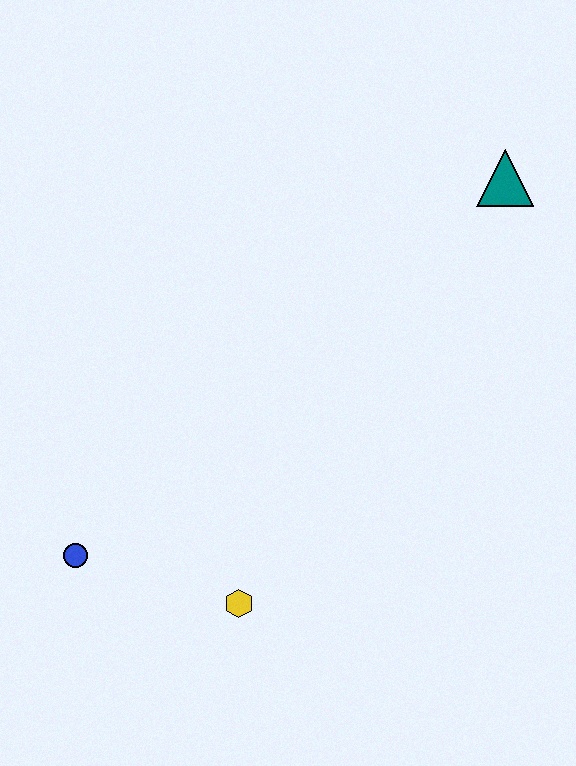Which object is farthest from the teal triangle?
The blue circle is farthest from the teal triangle.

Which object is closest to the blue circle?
The yellow hexagon is closest to the blue circle.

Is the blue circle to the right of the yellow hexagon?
No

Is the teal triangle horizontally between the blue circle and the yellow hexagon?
No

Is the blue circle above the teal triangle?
No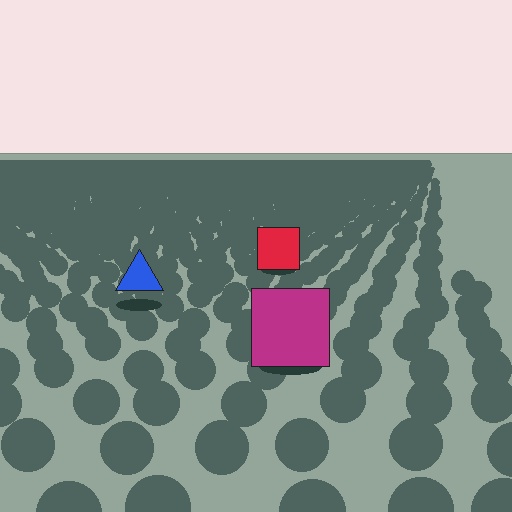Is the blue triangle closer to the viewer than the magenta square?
No. The magenta square is closer — you can tell from the texture gradient: the ground texture is coarser near it.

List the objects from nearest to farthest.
From nearest to farthest: the magenta square, the blue triangle, the red square.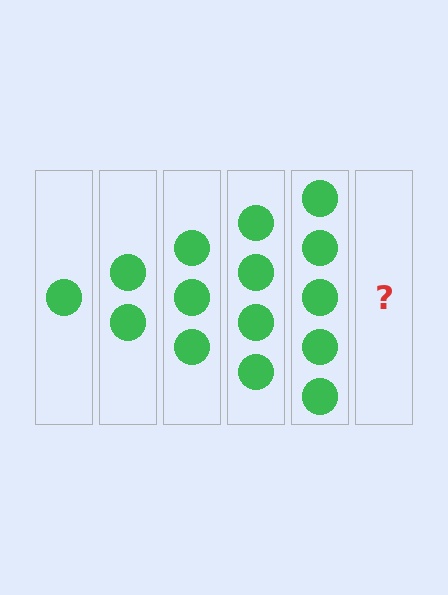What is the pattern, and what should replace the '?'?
The pattern is that each step adds one more circle. The '?' should be 6 circles.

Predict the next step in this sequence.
The next step is 6 circles.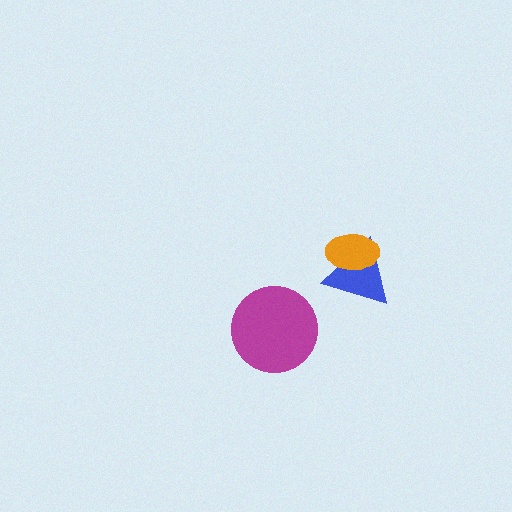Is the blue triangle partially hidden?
Yes, it is partially covered by another shape.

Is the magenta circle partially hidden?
No, no other shape covers it.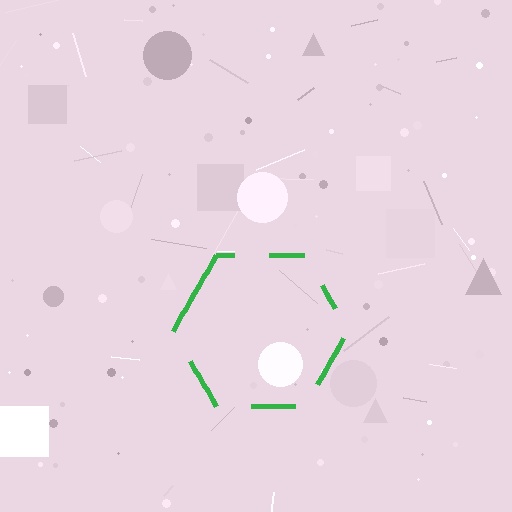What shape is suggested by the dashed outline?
The dashed outline suggests a hexagon.